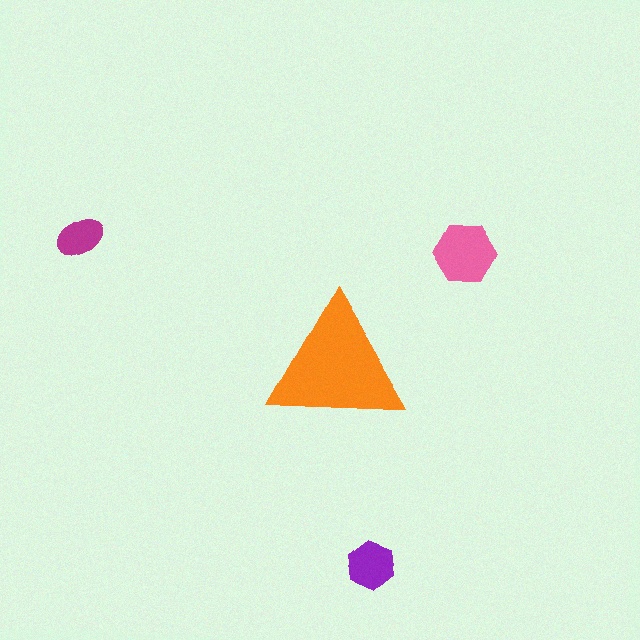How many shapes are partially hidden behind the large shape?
0 shapes are partially hidden.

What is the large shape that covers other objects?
An orange triangle.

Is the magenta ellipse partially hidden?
No, the magenta ellipse is fully visible.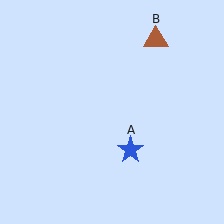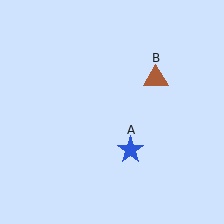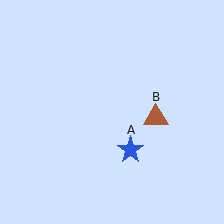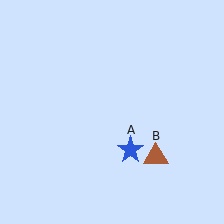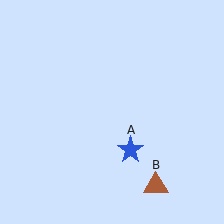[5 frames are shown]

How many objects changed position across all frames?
1 object changed position: brown triangle (object B).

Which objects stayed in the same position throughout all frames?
Blue star (object A) remained stationary.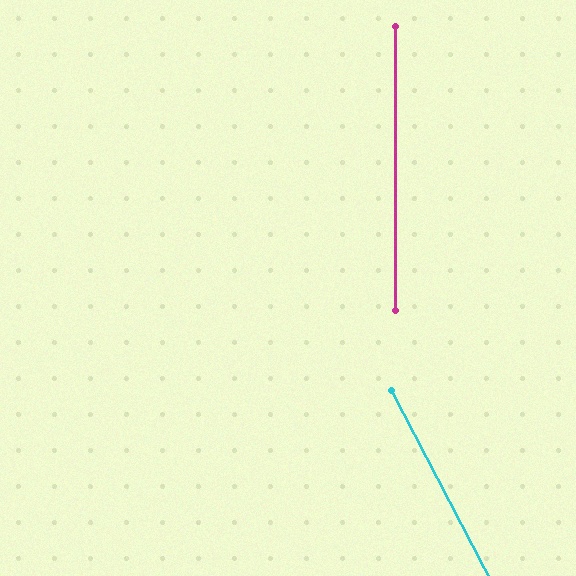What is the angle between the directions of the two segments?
Approximately 28 degrees.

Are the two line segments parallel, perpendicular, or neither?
Neither parallel nor perpendicular — they differ by about 28°.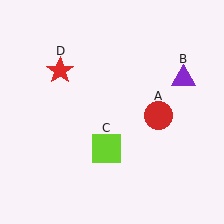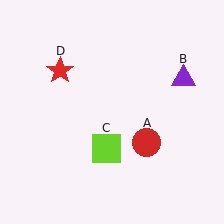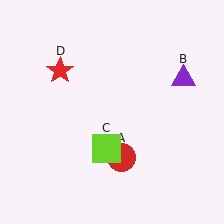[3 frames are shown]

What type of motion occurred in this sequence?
The red circle (object A) rotated clockwise around the center of the scene.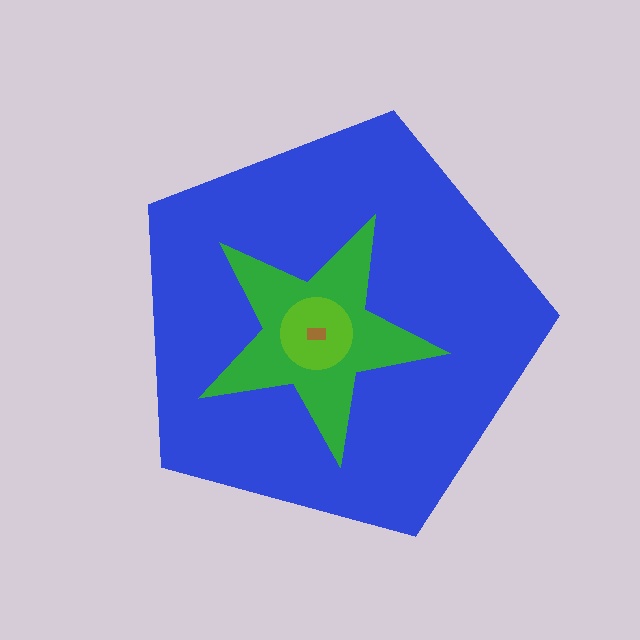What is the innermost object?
The brown rectangle.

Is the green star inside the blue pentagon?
Yes.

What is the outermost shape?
The blue pentagon.